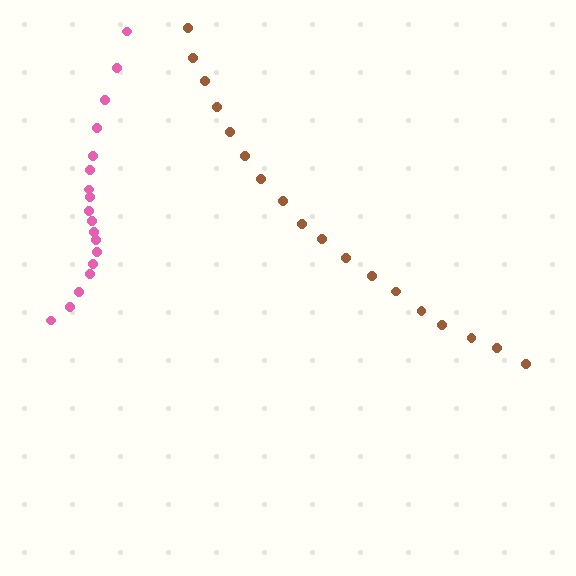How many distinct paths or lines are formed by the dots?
There are 2 distinct paths.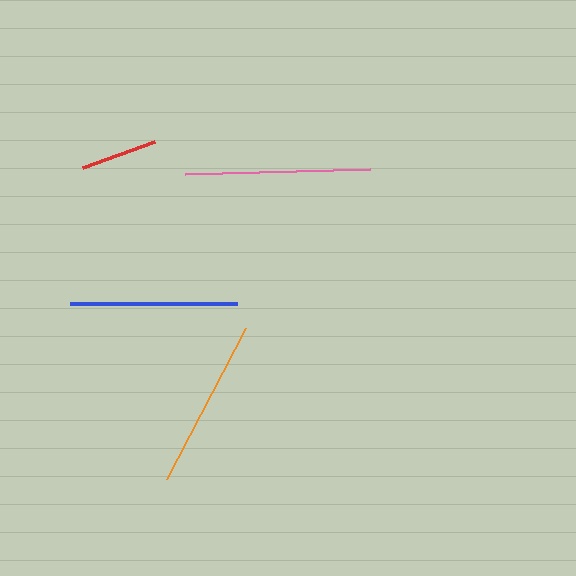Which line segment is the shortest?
The red line is the shortest at approximately 76 pixels.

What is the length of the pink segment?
The pink segment is approximately 185 pixels long.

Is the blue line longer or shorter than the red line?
The blue line is longer than the red line.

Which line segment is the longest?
The pink line is the longest at approximately 185 pixels.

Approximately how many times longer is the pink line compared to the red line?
The pink line is approximately 2.4 times the length of the red line.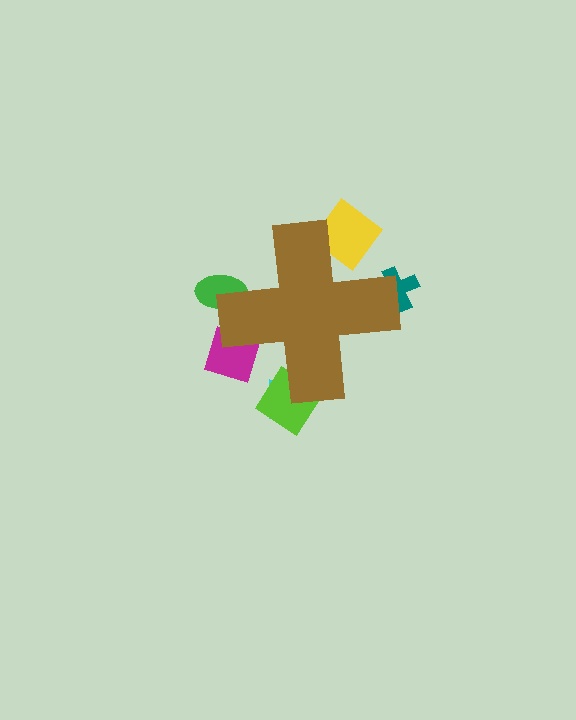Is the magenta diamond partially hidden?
Yes, the magenta diamond is partially hidden behind the brown cross.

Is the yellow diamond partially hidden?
Yes, the yellow diamond is partially hidden behind the brown cross.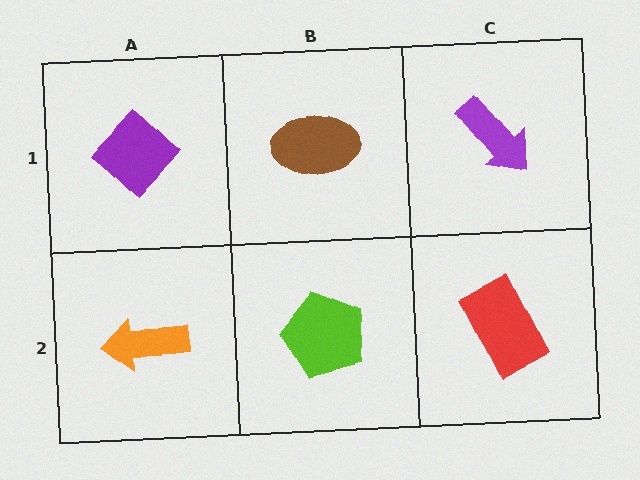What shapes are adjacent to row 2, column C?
A purple arrow (row 1, column C), a lime pentagon (row 2, column B).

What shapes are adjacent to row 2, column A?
A purple diamond (row 1, column A), a lime pentagon (row 2, column B).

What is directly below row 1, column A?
An orange arrow.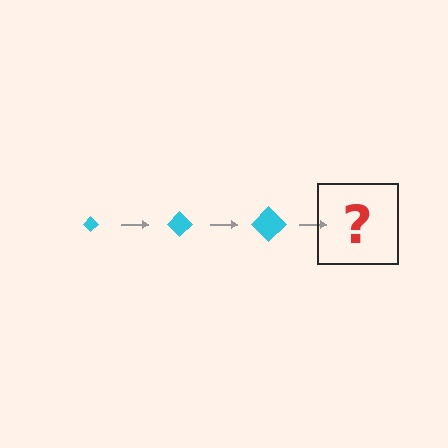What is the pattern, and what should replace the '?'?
The pattern is that the diamond gets progressively larger each step. The '?' should be a cyan diamond, larger than the previous one.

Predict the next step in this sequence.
The next step is a cyan diamond, larger than the previous one.